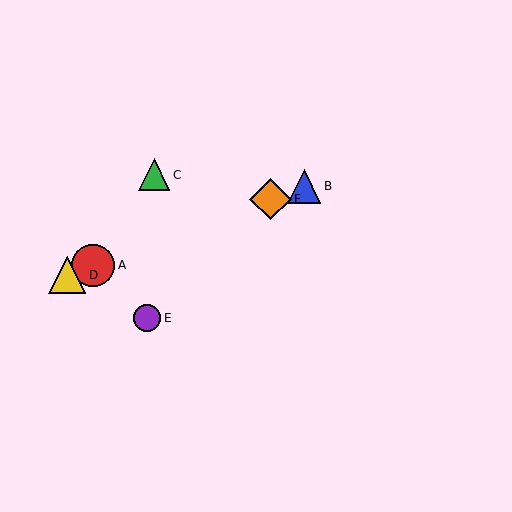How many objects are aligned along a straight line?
4 objects (A, B, D, F) are aligned along a straight line.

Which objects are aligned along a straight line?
Objects A, B, D, F are aligned along a straight line.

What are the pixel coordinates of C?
Object C is at (154, 175).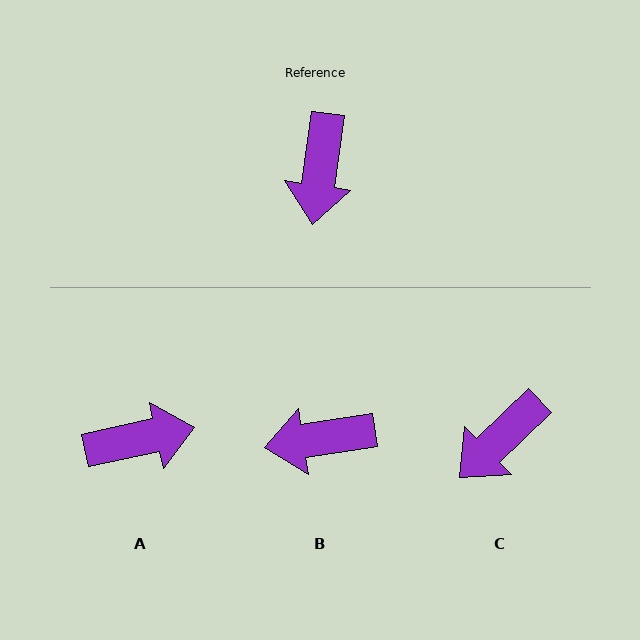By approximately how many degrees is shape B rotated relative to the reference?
Approximately 73 degrees clockwise.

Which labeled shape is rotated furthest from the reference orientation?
A, about 110 degrees away.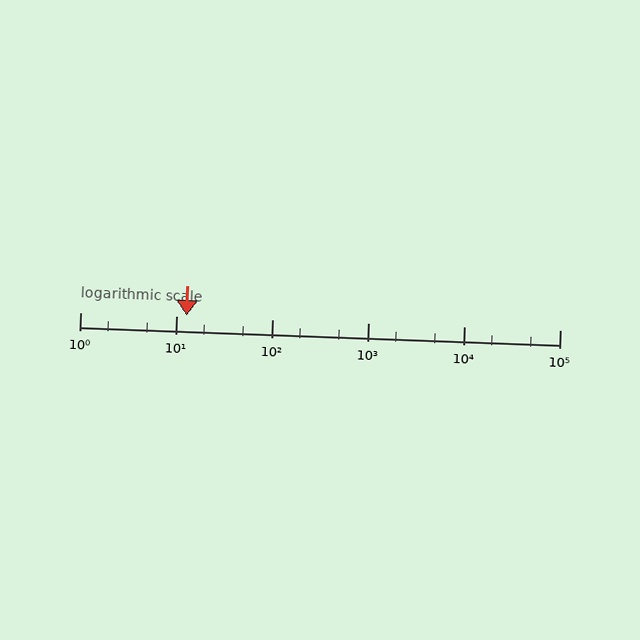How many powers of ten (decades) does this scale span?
The scale spans 5 decades, from 1 to 100000.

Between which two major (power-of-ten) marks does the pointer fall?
The pointer is between 10 and 100.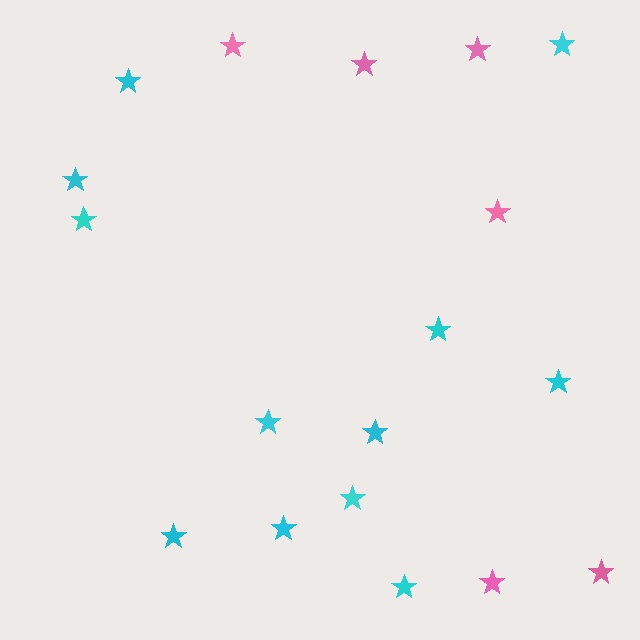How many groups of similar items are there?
There are 2 groups: one group of cyan stars (12) and one group of pink stars (6).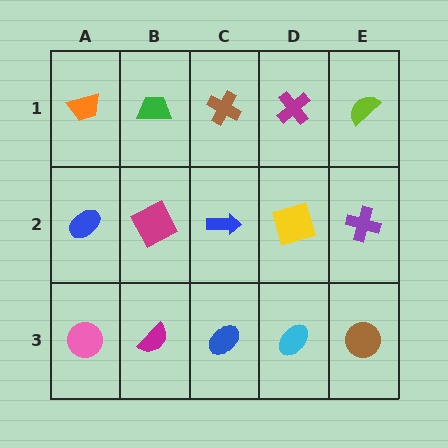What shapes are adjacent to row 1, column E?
A purple cross (row 2, column E), a magenta cross (row 1, column D).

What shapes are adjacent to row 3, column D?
A yellow square (row 2, column D), a blue ellipse (row 3, column C), a brown circle (row 3, column E).